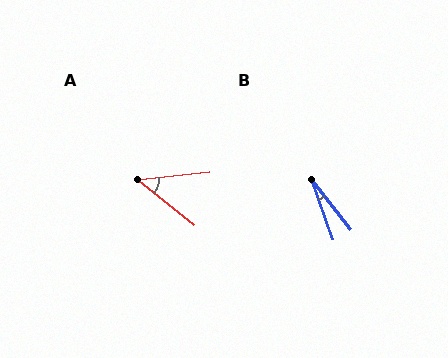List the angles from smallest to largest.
B (19°), A (45°).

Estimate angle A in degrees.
Approximately 45 degrees.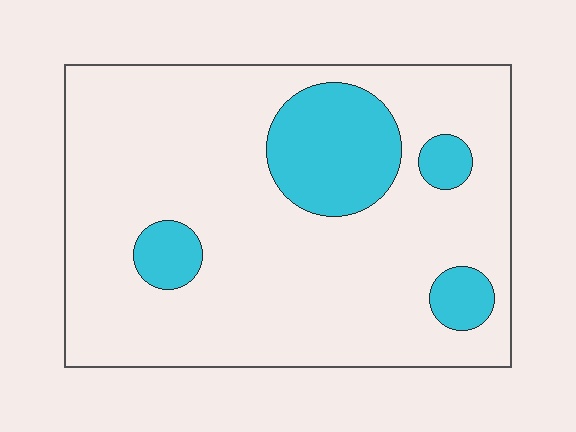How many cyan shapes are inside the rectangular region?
4.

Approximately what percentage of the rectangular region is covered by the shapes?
Approximately 20%.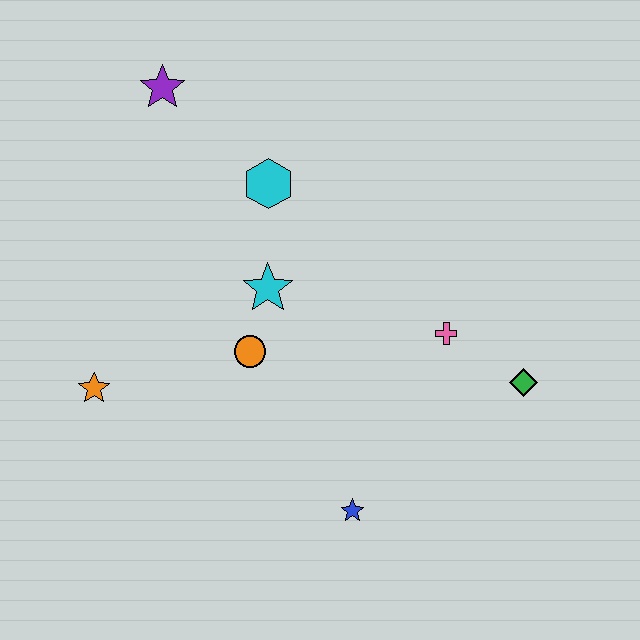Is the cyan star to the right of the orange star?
Yes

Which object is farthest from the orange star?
The green diamond is farthest from the orange star.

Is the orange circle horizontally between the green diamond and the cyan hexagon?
No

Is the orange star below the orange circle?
Yes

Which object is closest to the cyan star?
The orange circle is closest to the cyan star.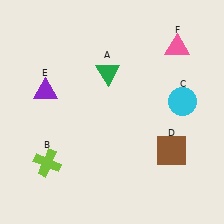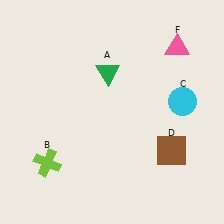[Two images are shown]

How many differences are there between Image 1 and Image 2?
There is 1 difference between the two images.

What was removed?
The purple triangle (E) was removed in Image 2.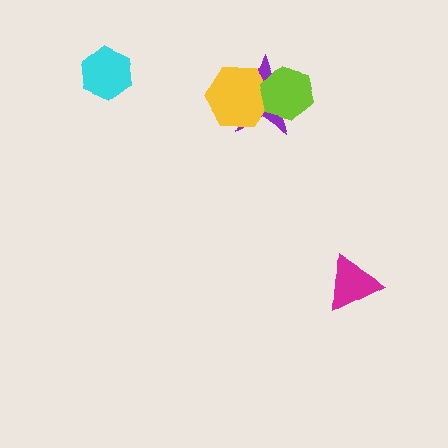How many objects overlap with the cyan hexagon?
0 objects overlap with the cyan hexagon.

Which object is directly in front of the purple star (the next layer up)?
The yellow hexagon is directly in front of the purple star.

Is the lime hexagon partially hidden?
No, no other shape covers it.